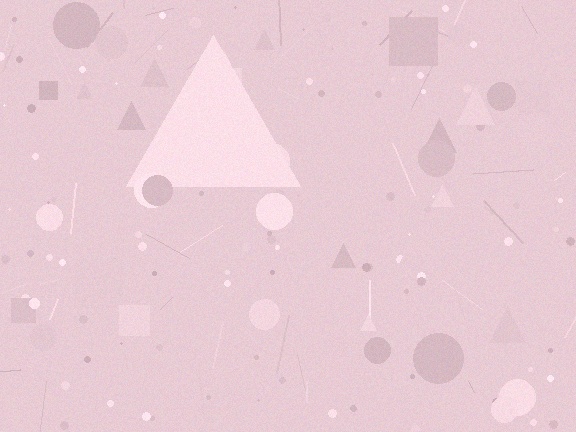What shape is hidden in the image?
A triangle is hidden in the image.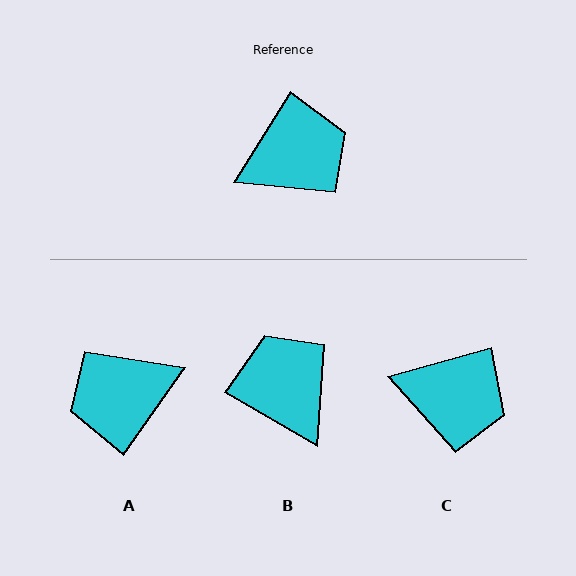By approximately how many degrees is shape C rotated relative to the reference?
Approximately 43 degrees clockwise.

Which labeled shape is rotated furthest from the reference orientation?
A, about 177 degrees away.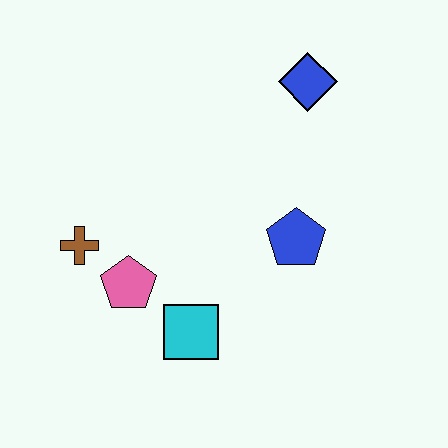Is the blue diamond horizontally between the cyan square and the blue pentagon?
No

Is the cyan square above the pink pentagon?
No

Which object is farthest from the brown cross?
The blue diamond is farthest from the brown cross.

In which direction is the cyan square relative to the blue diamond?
The cyan square is below the blue diamond.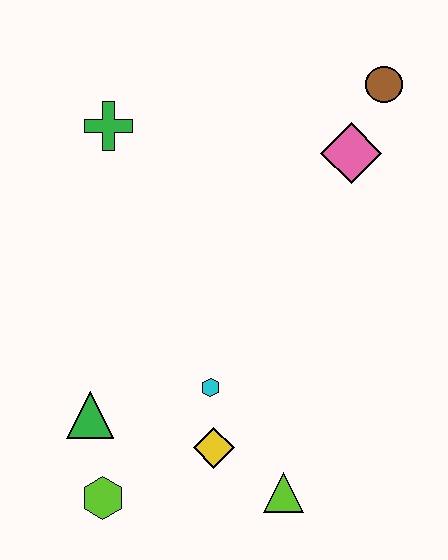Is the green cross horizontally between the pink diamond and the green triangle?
Yes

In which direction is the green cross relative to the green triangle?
The green cross is above the green triangle.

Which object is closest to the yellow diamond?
The cyan hexagon is closest to the yellow diamond.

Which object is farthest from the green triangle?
The brown circle is farthest from the green triangle.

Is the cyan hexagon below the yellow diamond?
No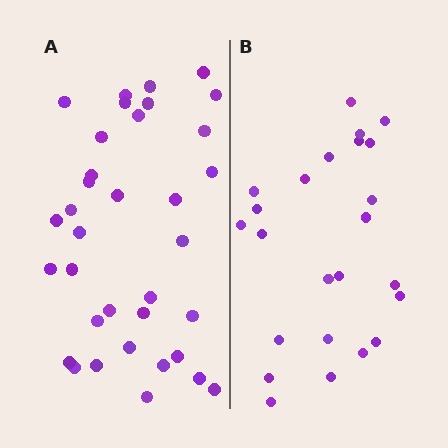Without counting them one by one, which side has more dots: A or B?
Region A (the left region) has more dots.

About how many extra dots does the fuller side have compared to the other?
Region A has roughly 12 or so more dots than region B.